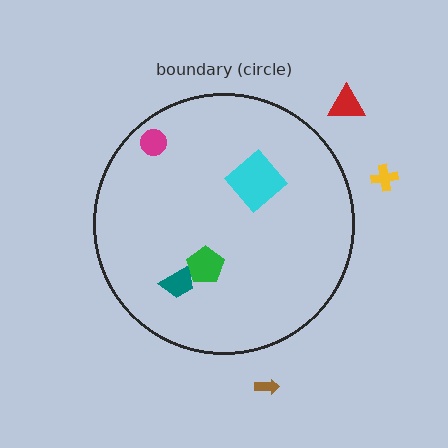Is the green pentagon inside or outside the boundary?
Inside.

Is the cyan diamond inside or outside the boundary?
Inside.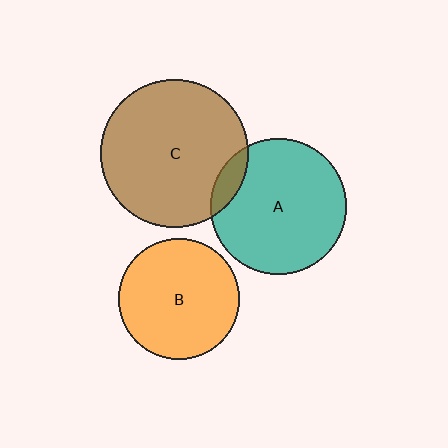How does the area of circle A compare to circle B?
Approximately 1.3 times.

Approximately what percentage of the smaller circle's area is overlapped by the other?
Approximately 10%.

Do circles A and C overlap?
Yes.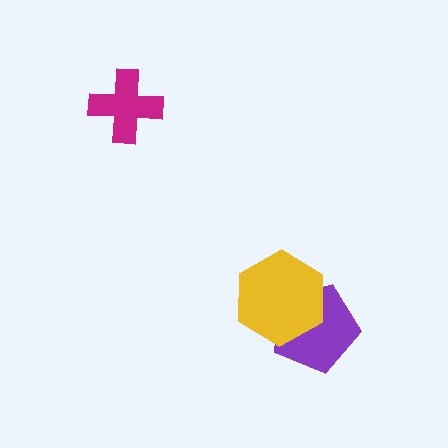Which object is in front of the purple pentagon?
The yellow hexagon is in front of the purple pentagon.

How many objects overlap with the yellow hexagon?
1 object overlaps with the yellow hexagon.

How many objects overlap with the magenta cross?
0 objects overlap with the magenta cross.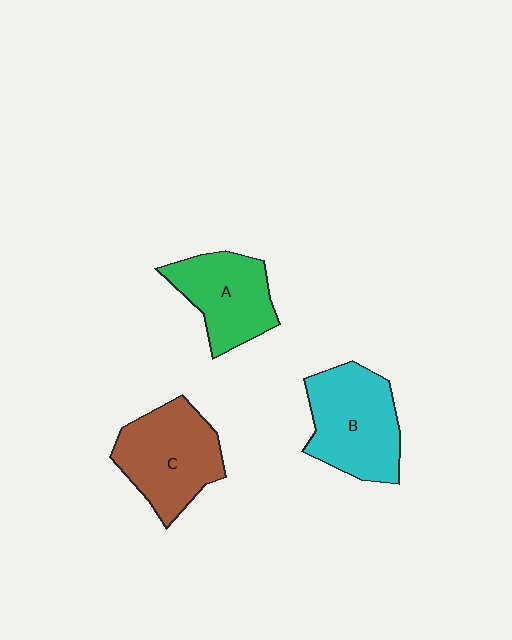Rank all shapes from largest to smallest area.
From largest to smallest: B (cyan), C (brown), A (green).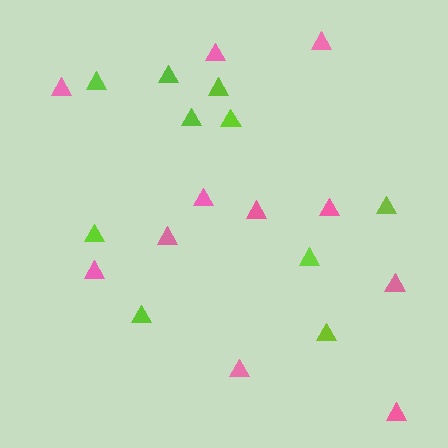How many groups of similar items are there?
There are 2 groups: one group of lime triangles (10) and one group of pink triangles (11).